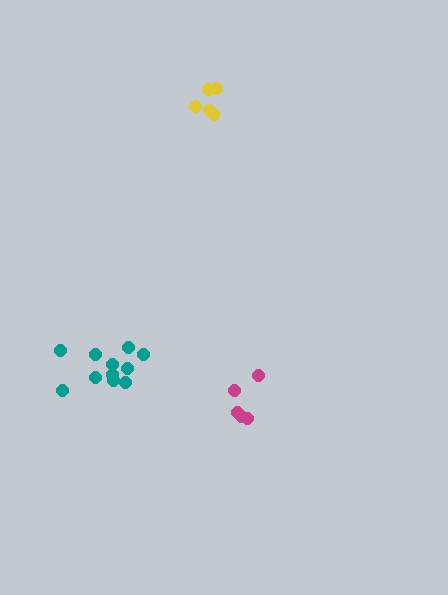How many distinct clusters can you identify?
There are 3 distinct clusters.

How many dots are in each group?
Group 1: 11 dots, Group 2: 5 dots, Group 3: 5 dots (21 total).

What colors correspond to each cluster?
The clusters are colored: teal, magenta, yellow.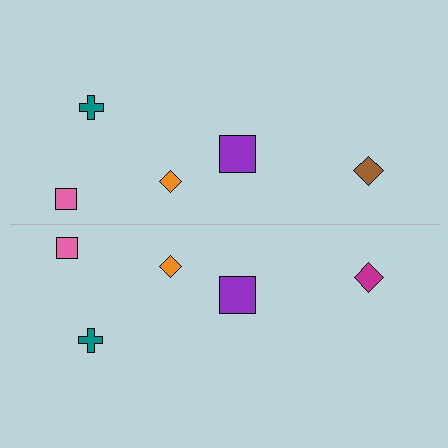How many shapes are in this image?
There are 10 shapes in this image.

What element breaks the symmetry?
The magenta diamond on the bottom side breaks the symmetry — its mirror counterpart is brown.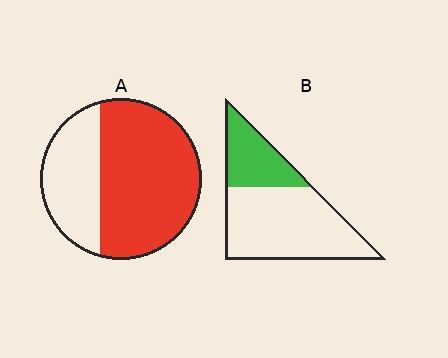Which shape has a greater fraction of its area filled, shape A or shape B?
Shape A.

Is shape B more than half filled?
No.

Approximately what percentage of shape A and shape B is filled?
A is approximately 65% and B is approximately 30%.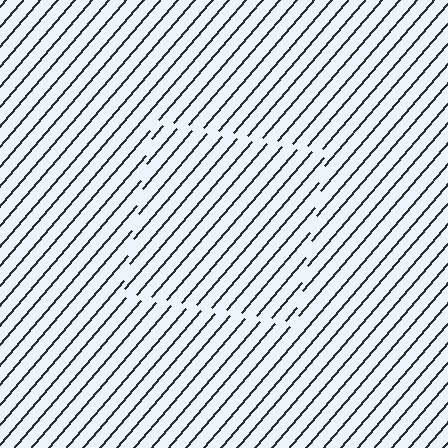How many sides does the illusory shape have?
4 sides — the line-ends trace a square.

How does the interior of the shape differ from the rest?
The interior of the shape contains the same grating, shifted by half a period — the contour is defined by the phase discontinuity where line-ends from the inner and outer gratings abut.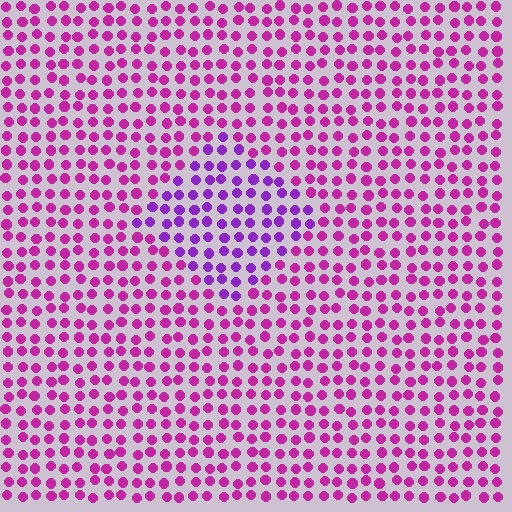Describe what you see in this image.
The image is filled with small magenta elements in a uniform arrangement. A diamond-shaped region is visible where the elements are tinted to a slightly different hue, forming a subtle color boundary.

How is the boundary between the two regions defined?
The boundary is defined purely by a slight shift in hue (about 32 degrees). Spacing, size, and orientation are identical on both sides.